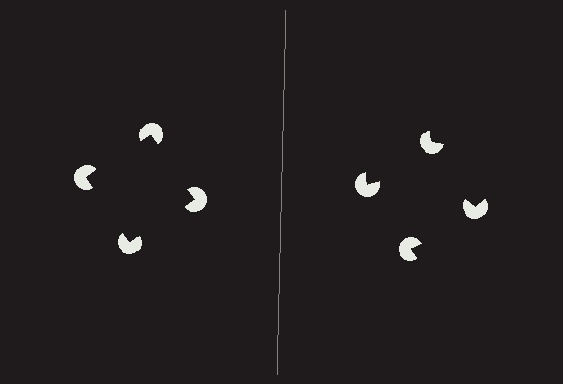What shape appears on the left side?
An illusory square.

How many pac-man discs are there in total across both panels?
8 — 4 on each side.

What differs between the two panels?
The pac-man discs are positioned identically on both sides; only the wedge orientations differ. On the left they align to a square; on the right they are misaligned.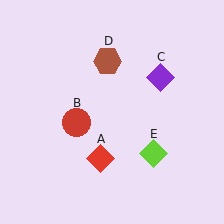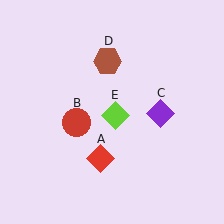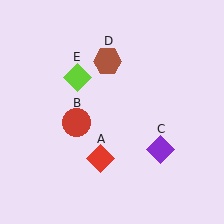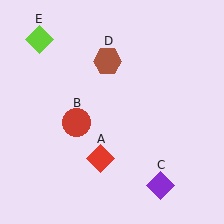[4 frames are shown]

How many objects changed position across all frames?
2 objects changed position: purple diamond (object C), lime diamond (object E).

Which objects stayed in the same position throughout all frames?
Red diamond (object A) and red circle (object B) and brown hexagon (object D) remained stationary.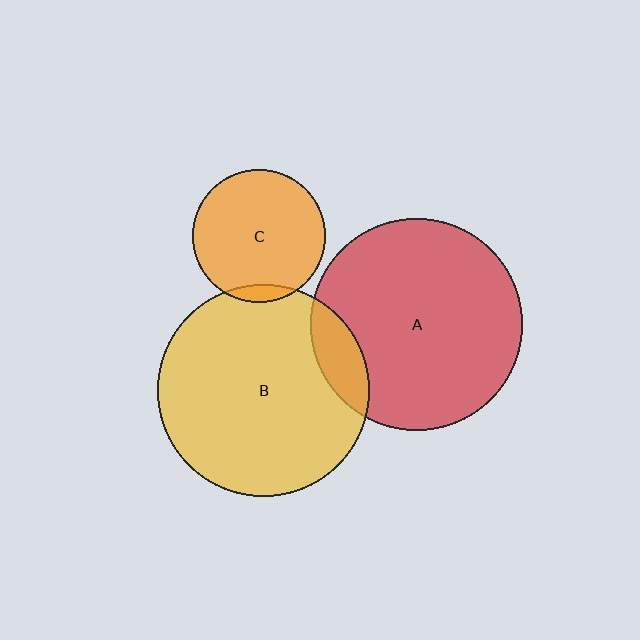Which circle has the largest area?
Circle B (yellow).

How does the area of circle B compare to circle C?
Approximately 2.5 times.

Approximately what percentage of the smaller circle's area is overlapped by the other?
Approximately 10%.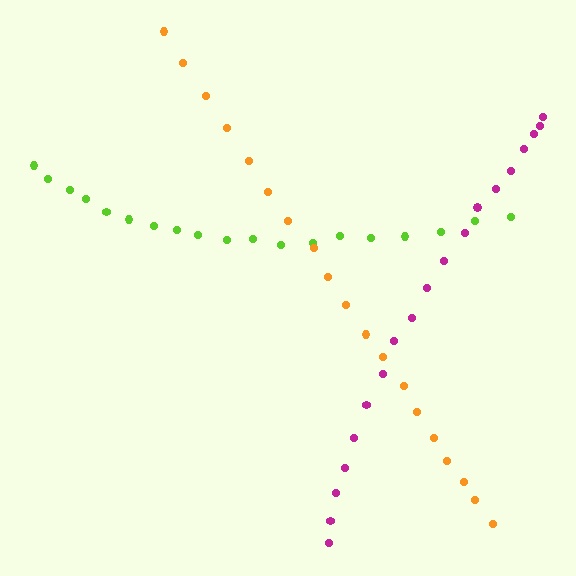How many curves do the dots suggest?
There are 3 distinct paths.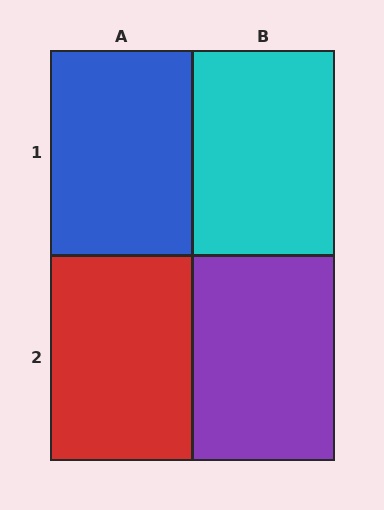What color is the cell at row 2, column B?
Purple.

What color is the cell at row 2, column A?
Red.